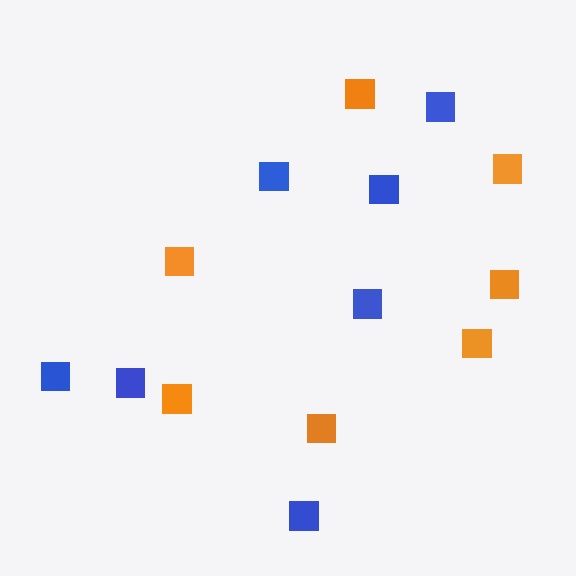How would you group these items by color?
There are 2 groups: one group of blue squares (7) and one group of orange squares (7).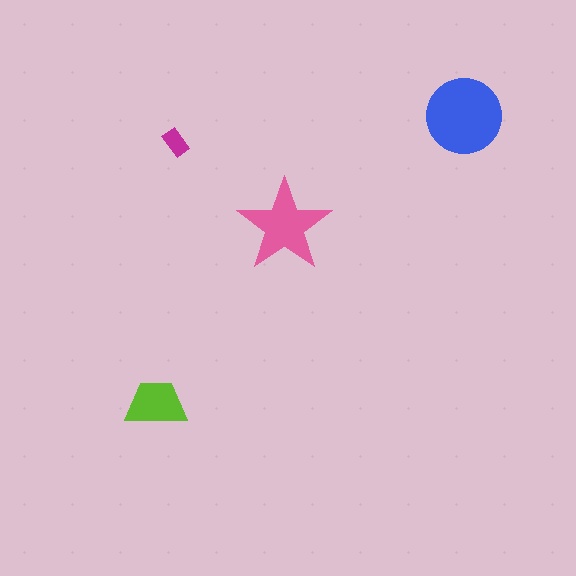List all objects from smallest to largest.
The magenta rectangle, the lime trapezoid, the pink star, the blue circle.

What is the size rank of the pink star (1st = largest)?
2nd.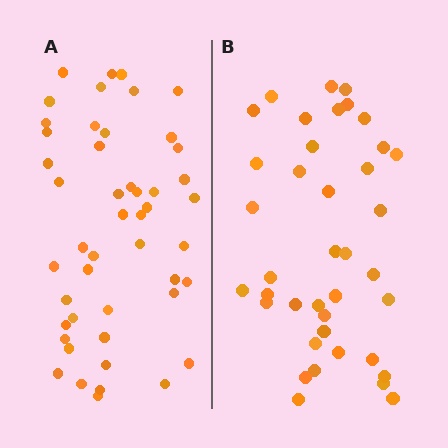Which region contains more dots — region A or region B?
Region A (the left region) has more dots.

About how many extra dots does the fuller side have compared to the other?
Region A has roughly 8 or so more dots than region B.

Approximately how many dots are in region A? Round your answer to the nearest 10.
About 50 dots. (The exact count is 48, which rounds to 50.)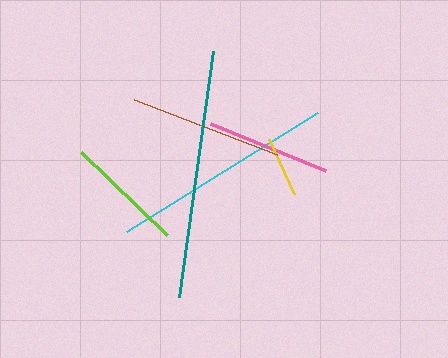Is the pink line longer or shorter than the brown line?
The brown line is longer than the pink line.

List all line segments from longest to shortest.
From longest to shortest: teal, cyan, brown, pink, lime, yellow.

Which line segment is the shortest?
The yellow line is the shortest at approximately 61 pixels.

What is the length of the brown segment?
The brown segment is approximately 153 pixels long.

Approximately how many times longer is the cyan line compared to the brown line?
The cyan line is approximately 1.5 times the length of the brown line.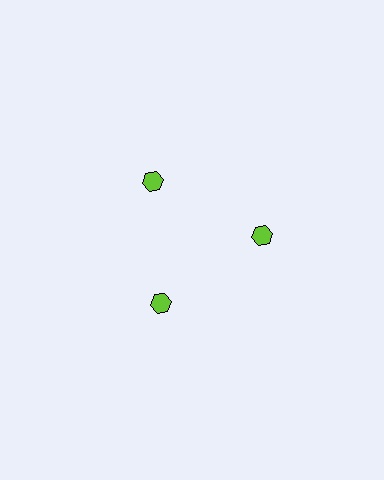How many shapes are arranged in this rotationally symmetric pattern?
There are 3 shapes, arranged in 3 groups of 1.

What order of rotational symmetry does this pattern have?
This pattern has 3-fold rotational symmetry.